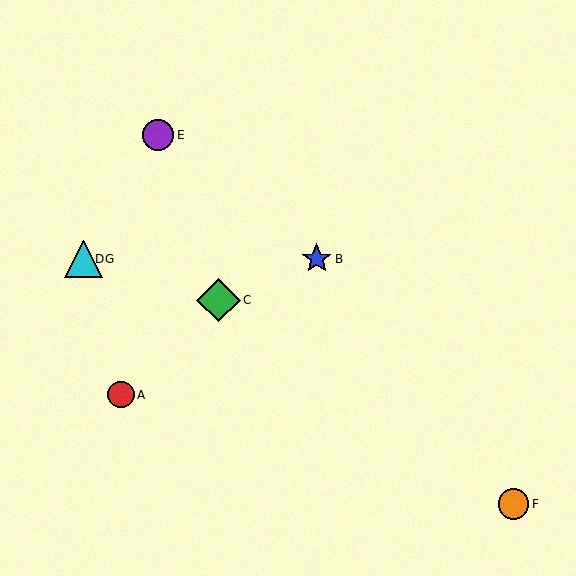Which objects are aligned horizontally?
Objects B, D, G are aligned horizontally.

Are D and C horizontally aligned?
No, D is at y≈259 and C is at y≈300.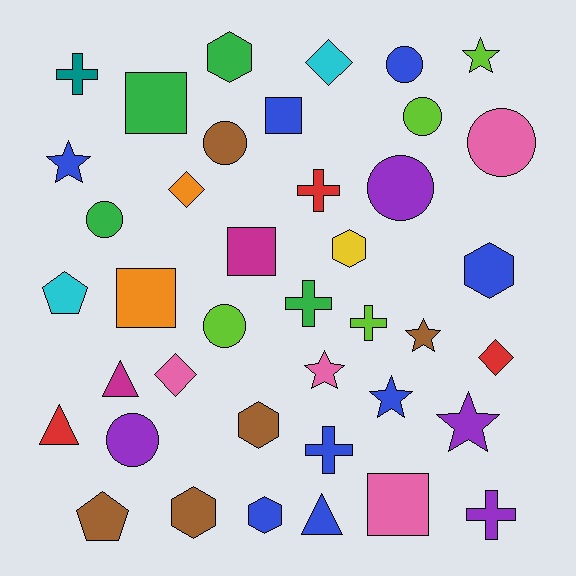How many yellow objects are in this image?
There is 1 yellow object.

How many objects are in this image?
There are 40 objects.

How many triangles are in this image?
There are 3 triangles.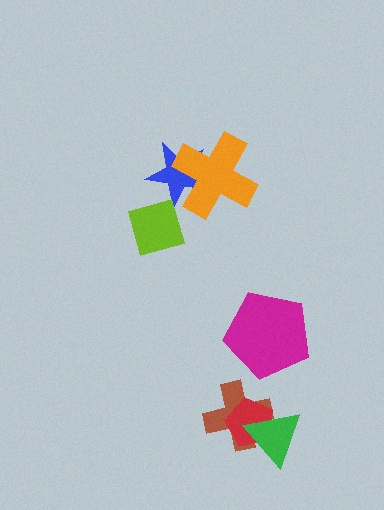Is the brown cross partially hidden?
Yes, it is partially covered by another shape.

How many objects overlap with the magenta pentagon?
0 objects overlap with the magenta pentagon.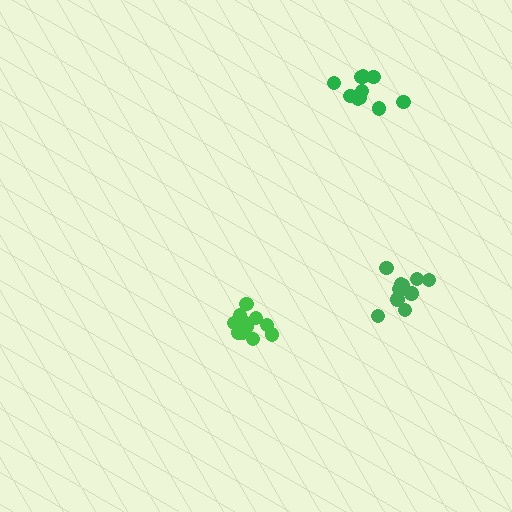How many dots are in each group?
Group 1: 12 dots, Group 2: 10 dots, Group 3: 11 dots (33 total).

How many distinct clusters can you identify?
There are 3 distinct clusters.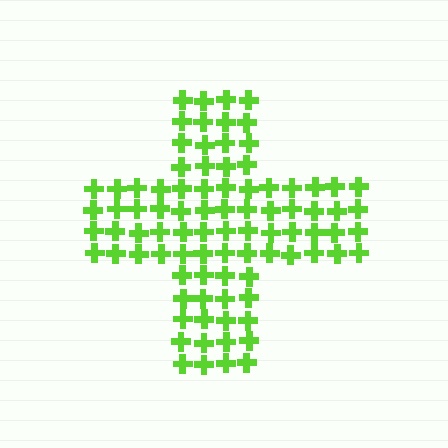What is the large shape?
The large shape is a cross.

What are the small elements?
The small elements are crosses.